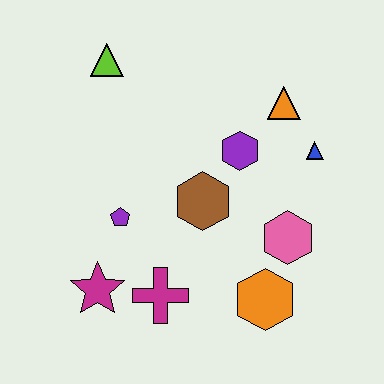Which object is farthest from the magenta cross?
The lime triangle is farthest from the magenta cross.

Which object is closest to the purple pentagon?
The magenta star is closest to the purple pentagon.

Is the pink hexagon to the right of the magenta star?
Yes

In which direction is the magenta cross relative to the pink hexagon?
The magenta cross is to the left of the pink hexagon.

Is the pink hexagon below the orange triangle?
Yes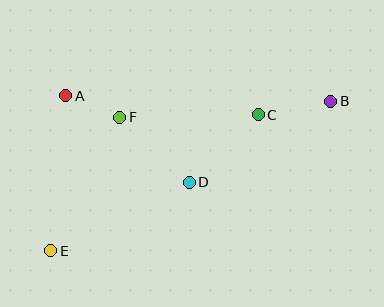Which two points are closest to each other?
Points A and F are closest to each other.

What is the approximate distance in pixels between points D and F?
The distance between D and F is approximately 95 pixels.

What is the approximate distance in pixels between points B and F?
The distance between B and F is approximately 212 pixels.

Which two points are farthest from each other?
Points B and E are farthest from each other.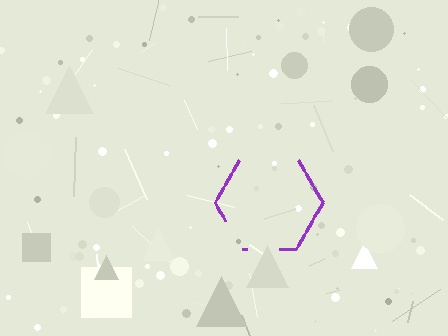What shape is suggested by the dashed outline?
The dashed outline suggests a hexagon.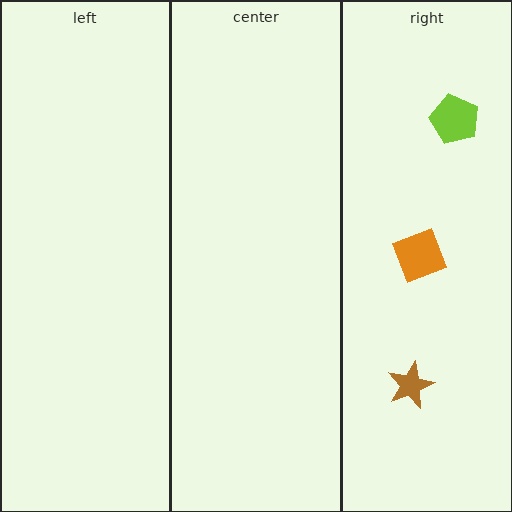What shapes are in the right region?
The brown star, the orange diamond, the lime pentagon.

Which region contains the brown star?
The right region.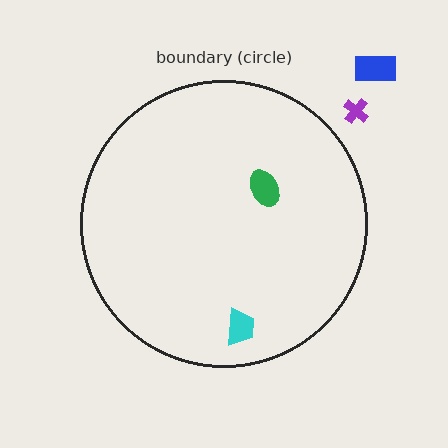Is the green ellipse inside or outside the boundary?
Inside.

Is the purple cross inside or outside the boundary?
Outside.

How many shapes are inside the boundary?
2 inside, 2 outside.